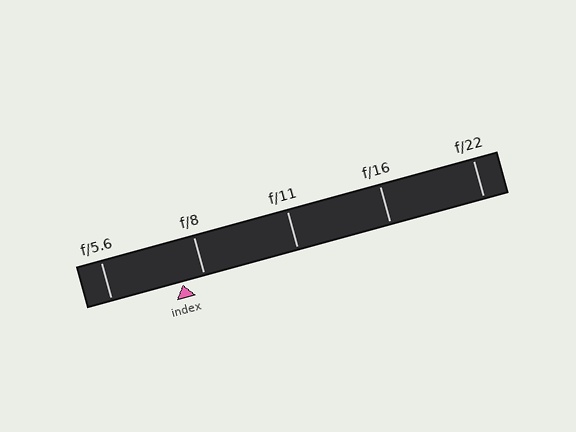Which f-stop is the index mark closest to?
The index mark is closest to f/8.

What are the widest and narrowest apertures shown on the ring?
The widest aperture shown is f/5.6 and the narrowest is f/22.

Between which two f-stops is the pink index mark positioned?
The index mark is between f/5.6 and f/8.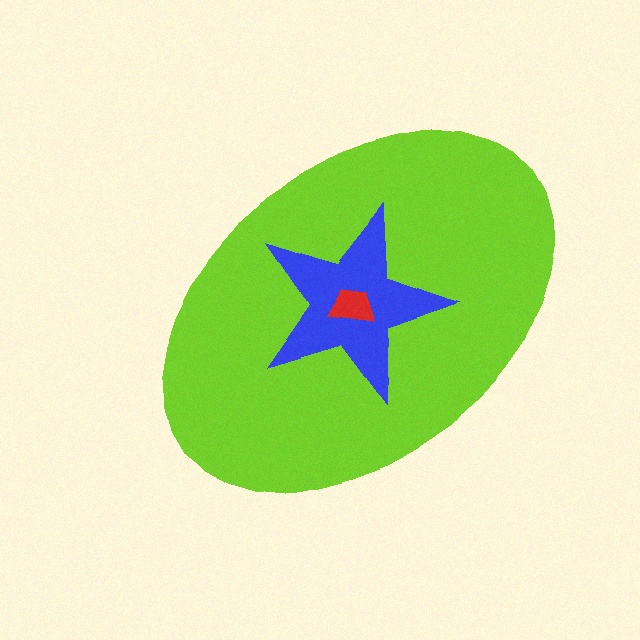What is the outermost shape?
The lime ellipse.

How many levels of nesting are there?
3.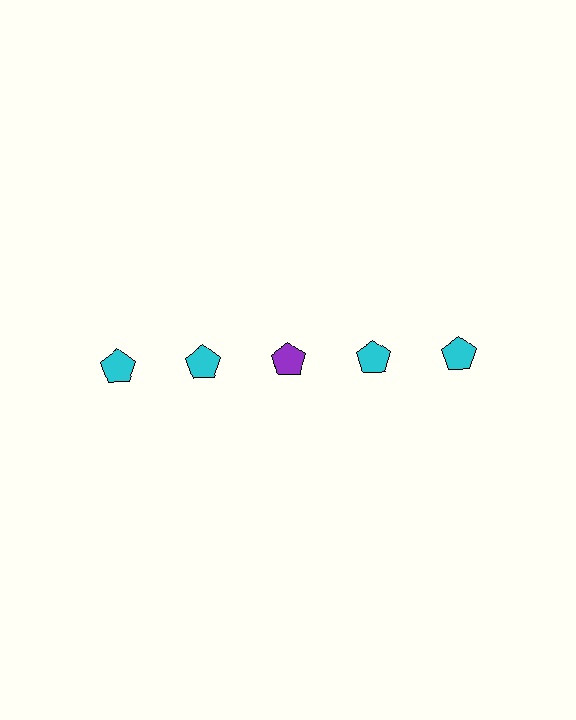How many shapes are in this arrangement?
There are 5 shapes arranged in a grid pattern.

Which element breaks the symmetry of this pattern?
The purple pentagon in the top row, center column breaks the symmetry. All other shapes are cyan pentagons.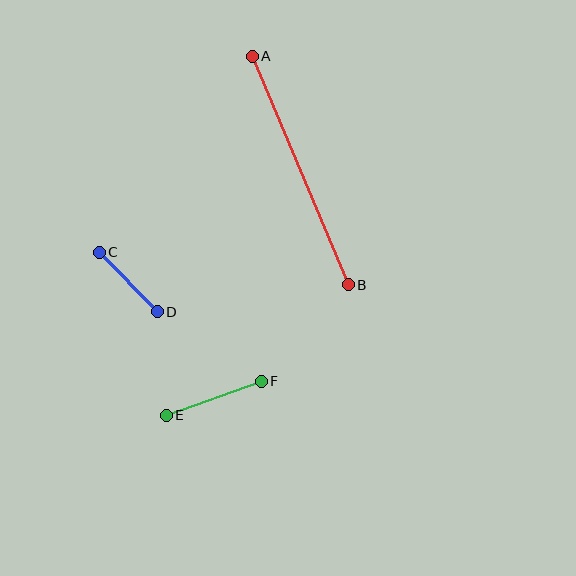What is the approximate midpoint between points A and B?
The midpoint is at approximately (300, 170) pixels.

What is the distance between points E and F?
The distance is approximately 101 pixels.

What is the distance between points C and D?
The distance is approximately 83 pixels.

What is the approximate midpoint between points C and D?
The midpoint is at approximately (128, 282) pixels.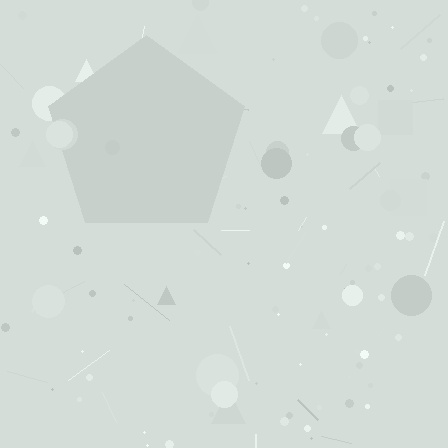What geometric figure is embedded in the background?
A pentagon is embedded in the background.